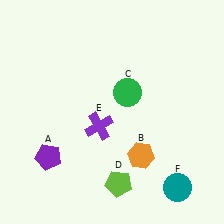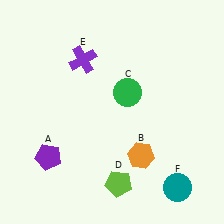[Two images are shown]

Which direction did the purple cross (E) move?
The purple cross (E) moved up.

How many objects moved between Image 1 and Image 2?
1 object moved between the two images.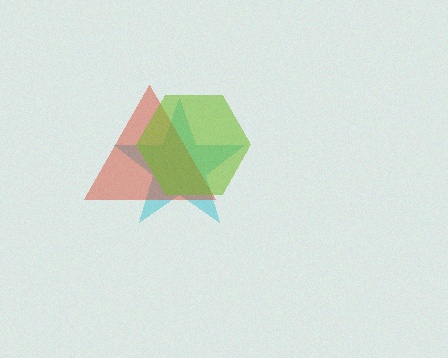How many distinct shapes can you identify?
There are 3 distinct shapes: a cyan star, a red triangle, a lime hexagon.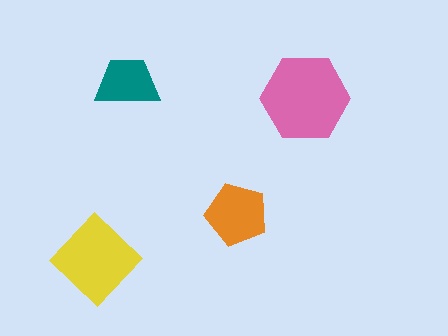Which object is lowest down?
The yellow diamond is bottommost.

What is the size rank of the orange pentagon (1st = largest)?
3rd.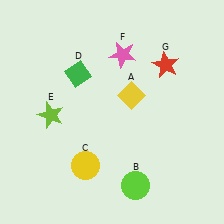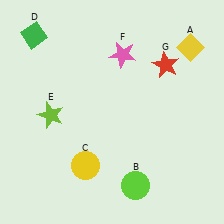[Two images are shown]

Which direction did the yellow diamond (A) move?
The yellow diamond (A) moved right.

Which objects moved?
The objects that moved are: the yellow diamond (A), the green diamond (D).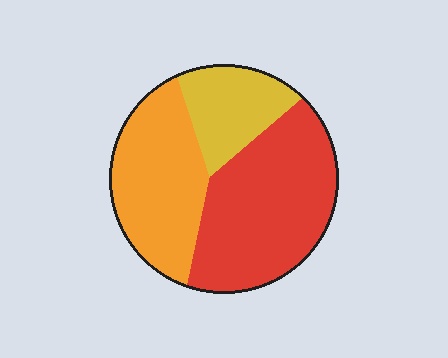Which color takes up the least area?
Yellow, at roughly 20%.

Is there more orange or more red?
Red.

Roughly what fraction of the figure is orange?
Orange takes up between a quarter and a half of the figure.